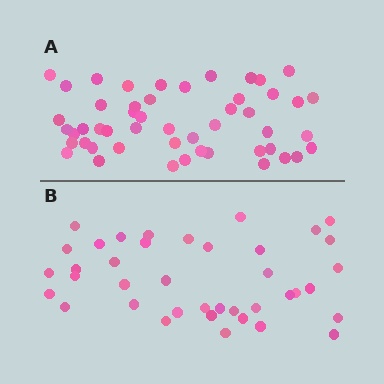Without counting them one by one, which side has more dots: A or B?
Region A (the top region) has more dots.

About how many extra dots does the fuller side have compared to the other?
Region A has roughly 12 or so more dots than region B.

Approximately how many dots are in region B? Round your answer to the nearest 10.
About 40 dots. (The exact count is 39, which rounds to 40.)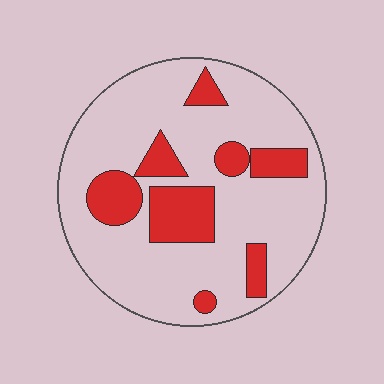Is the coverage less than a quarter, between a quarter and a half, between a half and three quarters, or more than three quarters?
Less than a quarter.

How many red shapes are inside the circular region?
8.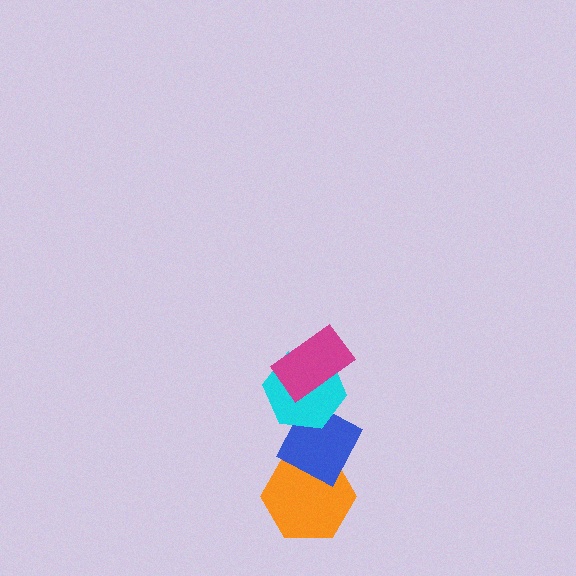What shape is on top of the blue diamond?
The cyan hexagon is on top of the blue diamond.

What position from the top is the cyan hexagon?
The cyan hexagon is 2nd from the top.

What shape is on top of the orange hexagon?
The blue diamond is on top of the orange hexagon.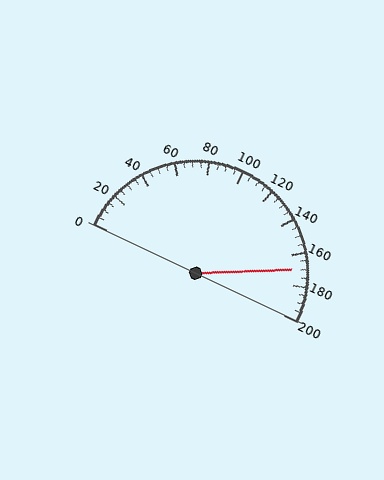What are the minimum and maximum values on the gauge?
The gauge ranges from 0 to 200.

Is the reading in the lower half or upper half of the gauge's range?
The reading is in the upper half of the range (0 to 200).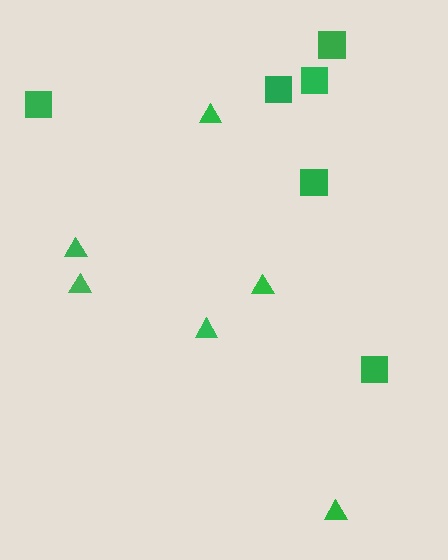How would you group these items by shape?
There are 2 groups: one group of squares (6) and one group of triangles (6).